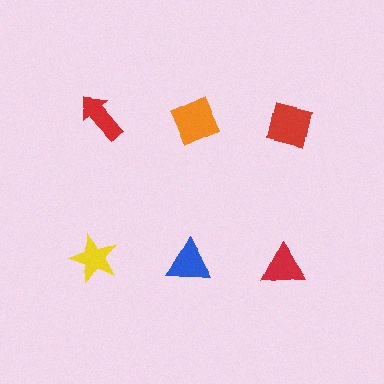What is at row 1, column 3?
A red square.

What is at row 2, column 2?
A blue triangle.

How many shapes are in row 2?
3 shapes.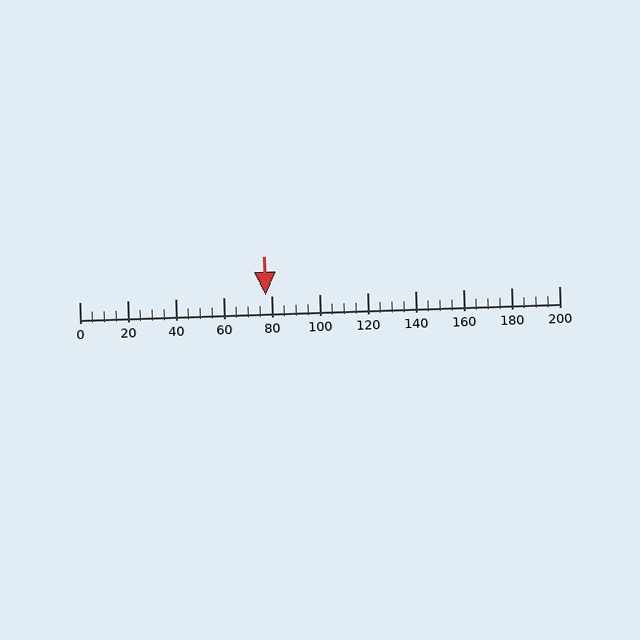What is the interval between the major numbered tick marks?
The major tick marks are spaced 20 units apart.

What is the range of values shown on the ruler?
The ruler shows values from 0 to 200.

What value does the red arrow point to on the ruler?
The red arrow points to approximately 78.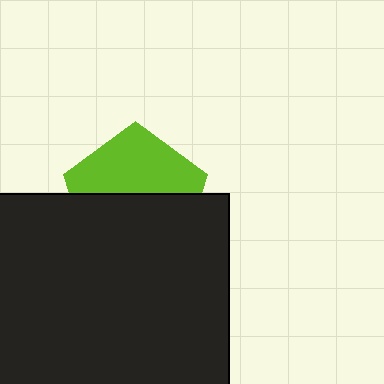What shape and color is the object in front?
The object in front is a black rectangle.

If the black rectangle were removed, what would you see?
You would see the complete lime pentagon.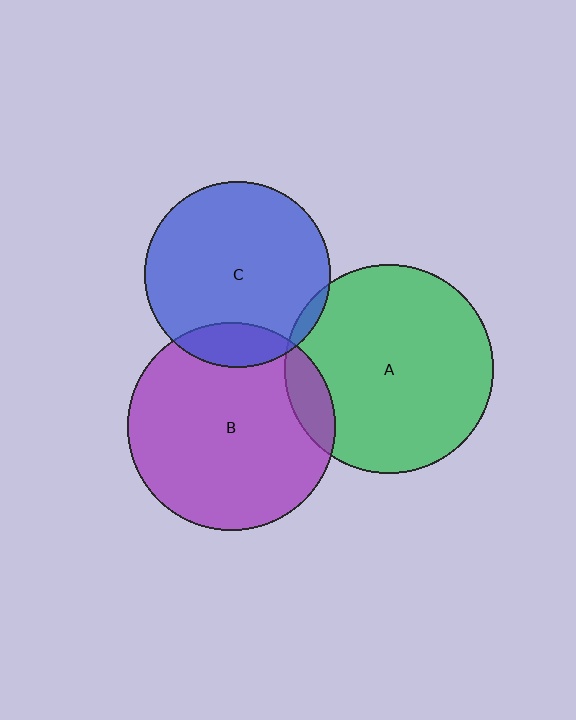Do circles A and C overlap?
Yes.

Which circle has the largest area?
Circle A (green).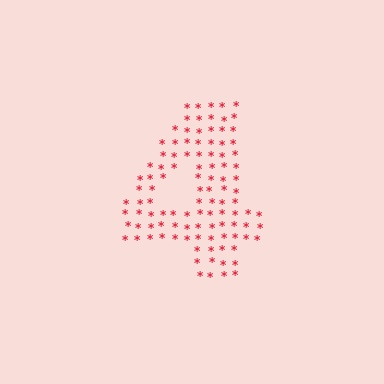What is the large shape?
The large shape is the digit 4.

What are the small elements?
The small elements are asterisks.